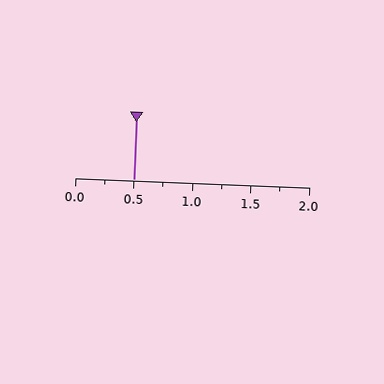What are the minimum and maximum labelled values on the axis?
The axis runs from 0.0 to 2.0.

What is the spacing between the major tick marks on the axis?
The major ticks are spaced 0.5 apart.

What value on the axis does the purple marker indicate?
The marker indicates approximately 0.5.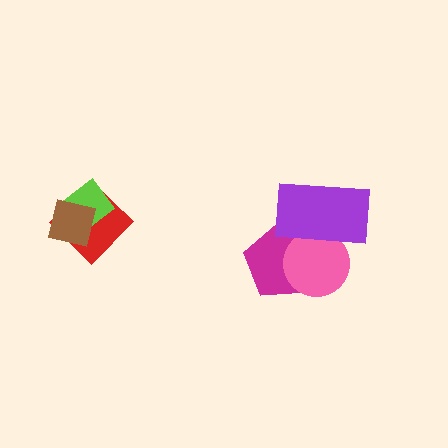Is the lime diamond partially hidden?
Yes, it is partially covered by another shape.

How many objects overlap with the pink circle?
2 objects overlap with the pink circle.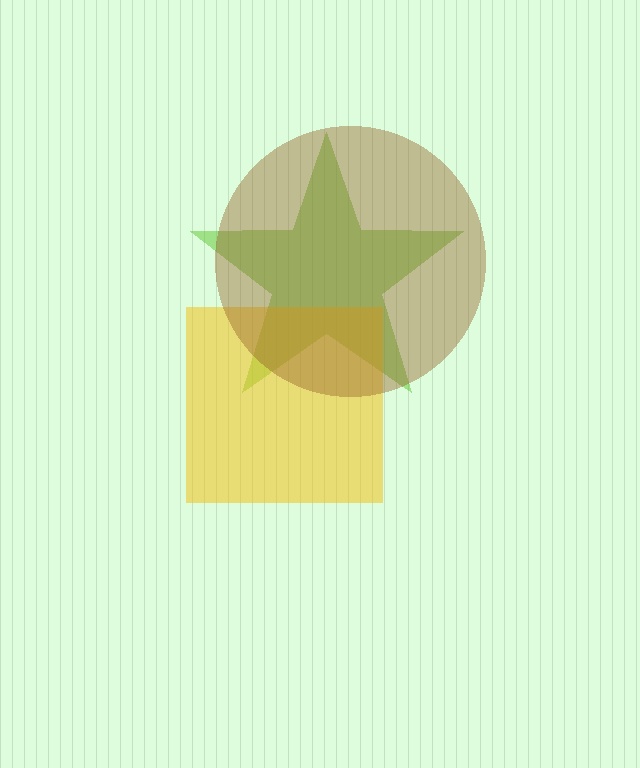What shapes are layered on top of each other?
The layered shapes are: a lime star, a yellow square, a brown circle.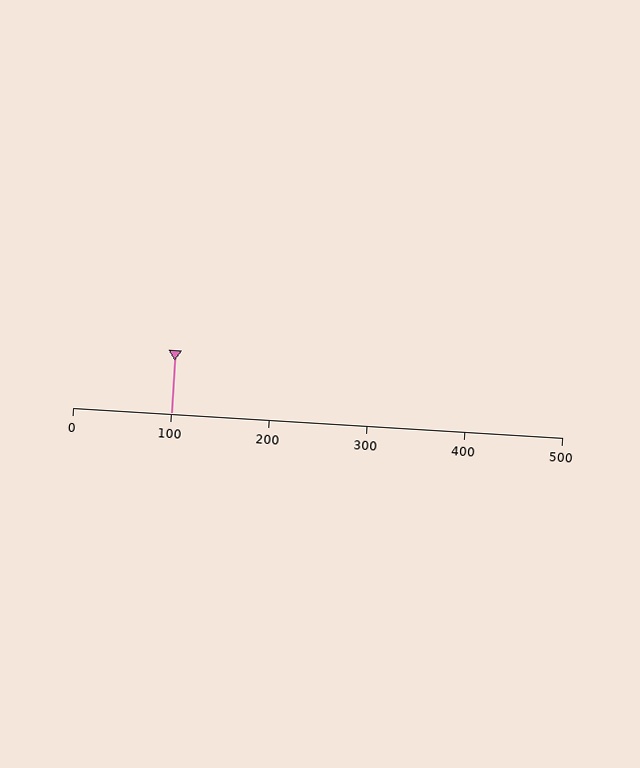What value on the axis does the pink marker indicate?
The marker indicates approximately 100.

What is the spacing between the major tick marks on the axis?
The major ticks are spaced 100 apart.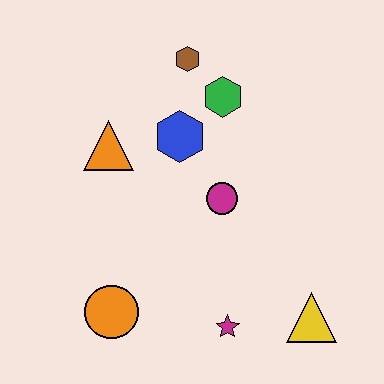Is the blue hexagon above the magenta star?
Yes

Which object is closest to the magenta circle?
The blue hexagon is closest to the magenta circle.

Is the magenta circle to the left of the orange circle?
No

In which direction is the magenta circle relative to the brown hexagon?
The magenta circle is below the brown hexagon.